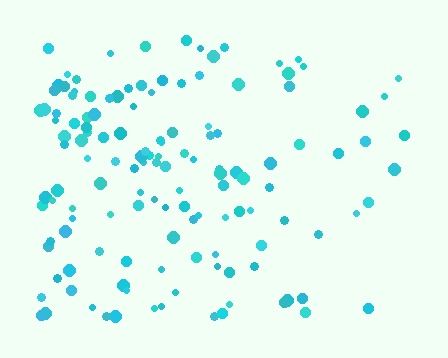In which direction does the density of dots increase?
From right to left, with the left side densest.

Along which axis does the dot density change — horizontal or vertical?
Horizontal.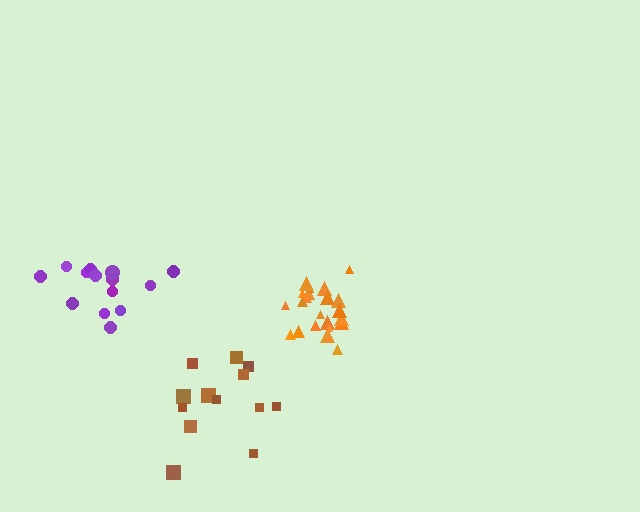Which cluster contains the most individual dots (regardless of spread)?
Orange (23).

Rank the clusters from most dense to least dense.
orange, purple, brown.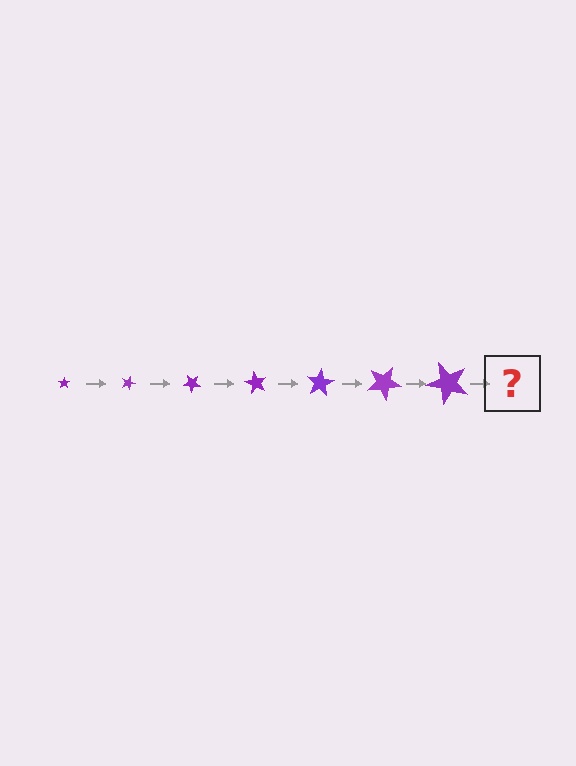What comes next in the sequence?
The next element should be a star, larger than the previous one and rotated 140 degrees from the start.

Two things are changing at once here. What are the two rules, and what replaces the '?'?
The two rules are that the star grows larger each step and it rotates 20 degrees each step. The '?' should be a star, larger than the previous one and rotated 140 degrees from the start.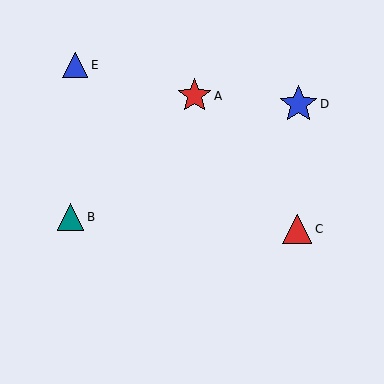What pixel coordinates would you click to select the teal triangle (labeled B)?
Click at (70, 217) to select the teal triangle B.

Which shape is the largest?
The blue star (labeled D) is the largest.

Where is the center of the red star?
The center of the red star is at (195, 96).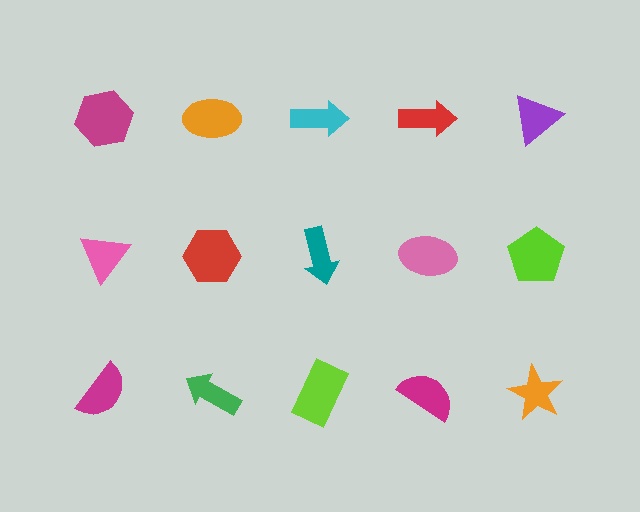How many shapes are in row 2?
5 shapes.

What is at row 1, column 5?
A purple triangle.